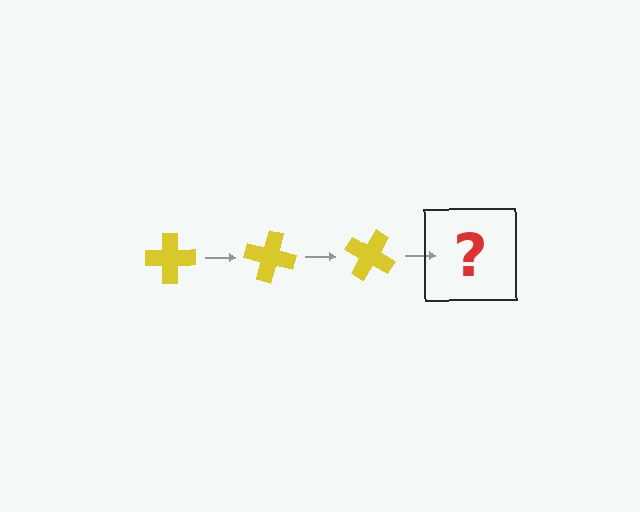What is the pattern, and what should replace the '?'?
The pattern is that the cross rotates 15 degrees each step. The '?' should be a yellow cross rotated 45 degrees.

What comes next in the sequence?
The next element should be a yellow cross rotated 45 degrees.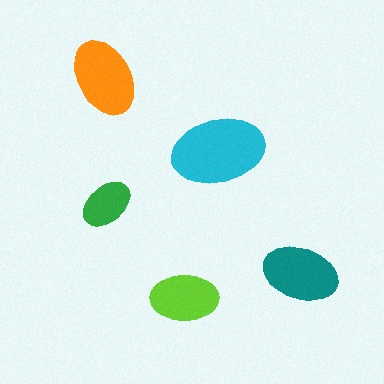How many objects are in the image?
There are 5 objects in the image.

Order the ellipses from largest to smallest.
the cyan one, the orange one, the teal one, the lime one, the green one.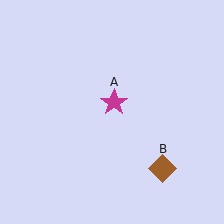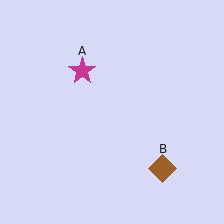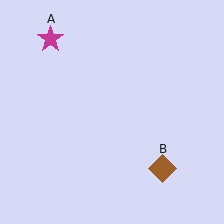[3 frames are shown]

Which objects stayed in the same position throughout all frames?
Brown diamond (object B) remained stationary.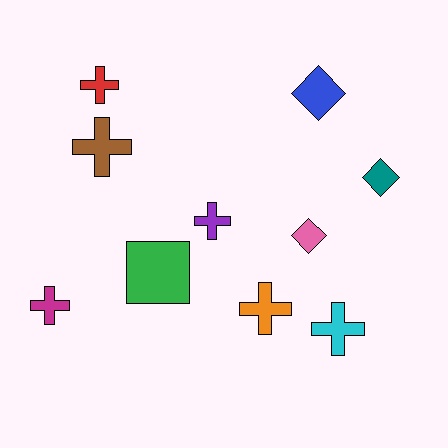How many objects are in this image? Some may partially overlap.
There are 10 objects.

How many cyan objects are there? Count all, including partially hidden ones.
There is 1 cyan object.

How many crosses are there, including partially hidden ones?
There are 6 crosses.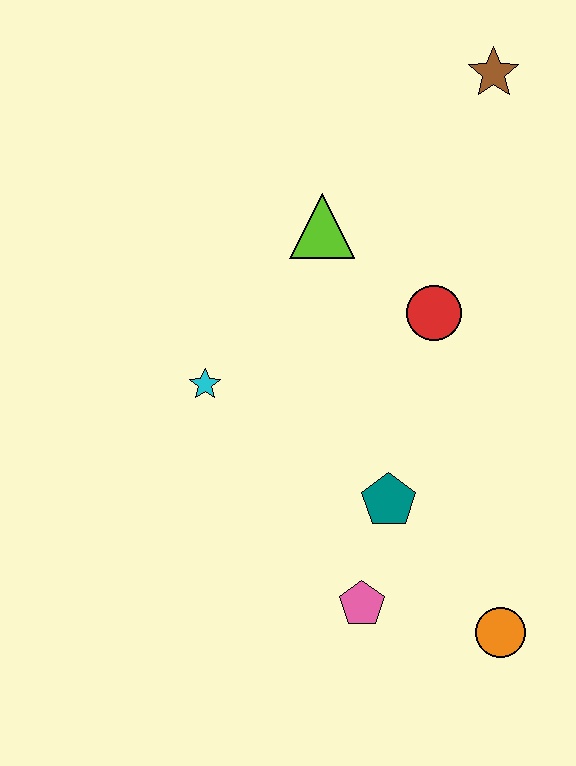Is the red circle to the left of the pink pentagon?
No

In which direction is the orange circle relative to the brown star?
The orange circle is below the brown star.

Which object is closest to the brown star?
The lime triangle is closest to the brown star.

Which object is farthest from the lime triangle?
The orange circle is farthest from the lime triangle.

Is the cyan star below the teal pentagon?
No